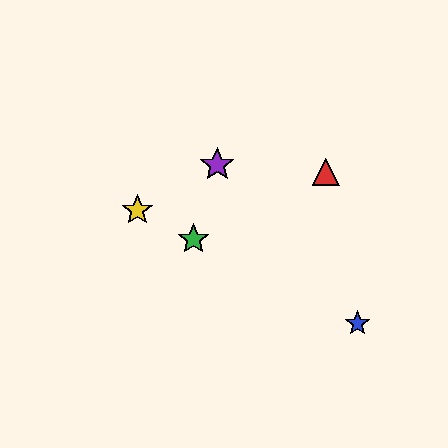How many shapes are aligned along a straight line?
3 shapes (the blue star, the green star, the yellow star) are aligned along a straight line.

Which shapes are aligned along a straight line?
The blue star, the green star, the yellow star are aligned along a straight line.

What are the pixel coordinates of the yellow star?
The yellow star is at (137, 210).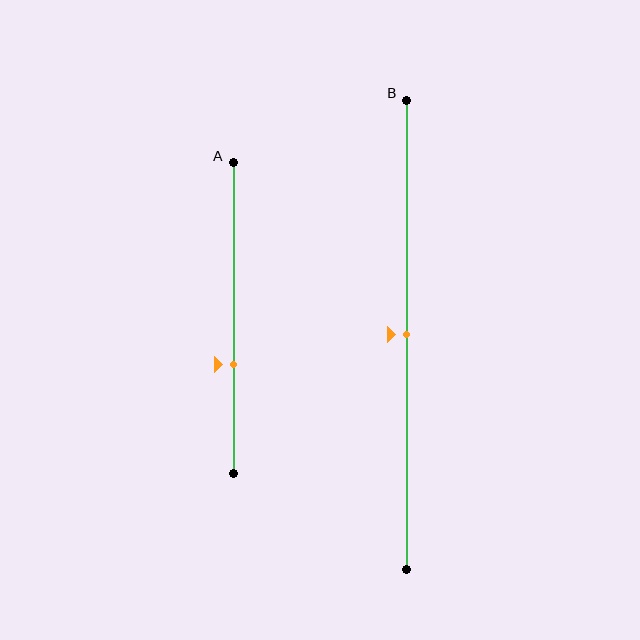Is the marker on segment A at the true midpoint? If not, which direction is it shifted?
No, the marker on segment A is shifted downward by about 15% of the segment length.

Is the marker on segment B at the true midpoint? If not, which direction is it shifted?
Yes, the marker on segment B is at the true midpoint.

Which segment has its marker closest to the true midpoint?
Segment B has its marker closest to the true midpoint.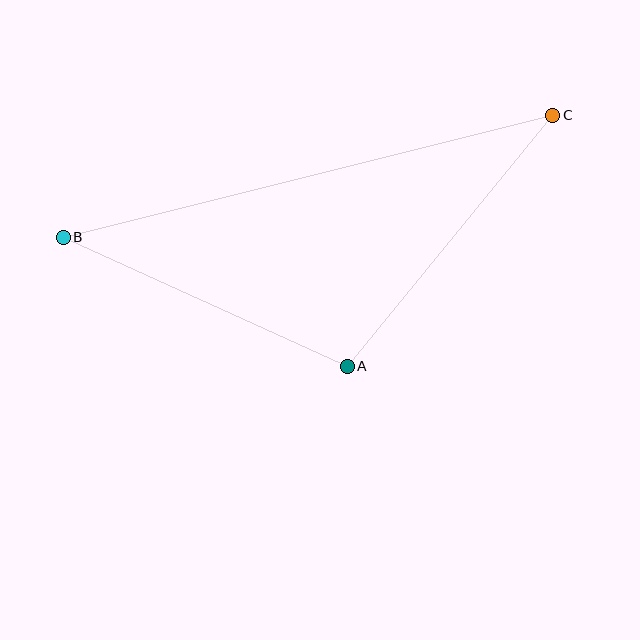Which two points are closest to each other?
Points A and B are closest to each other.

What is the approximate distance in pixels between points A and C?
The distance between A and C is approximately 324 pixels.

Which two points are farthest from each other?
Points B and C are farthest from each other.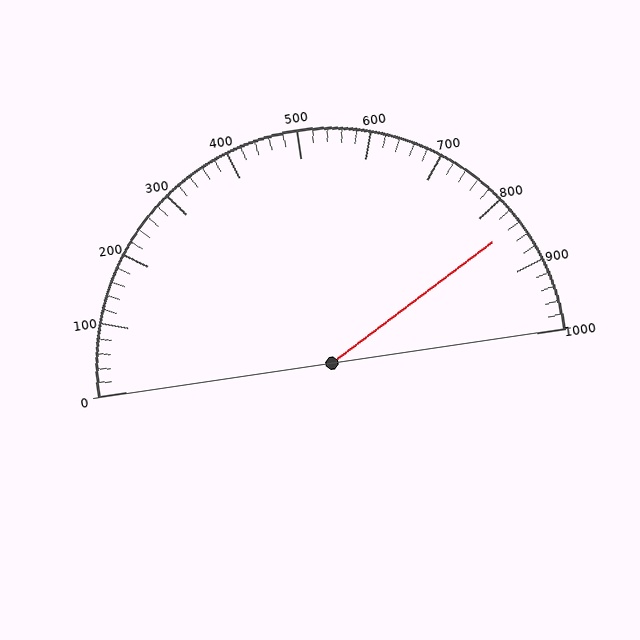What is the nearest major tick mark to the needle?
The nearest major tick mark is 800.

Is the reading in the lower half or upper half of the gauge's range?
The reading is in the upper half of the range (0 to 1000).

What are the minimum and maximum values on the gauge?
The gauge ranges from 0 to 1000.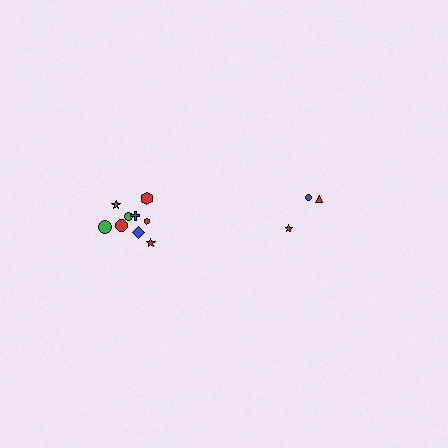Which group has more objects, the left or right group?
The left group.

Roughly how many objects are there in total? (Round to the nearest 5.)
Roughly 15 objects in total.